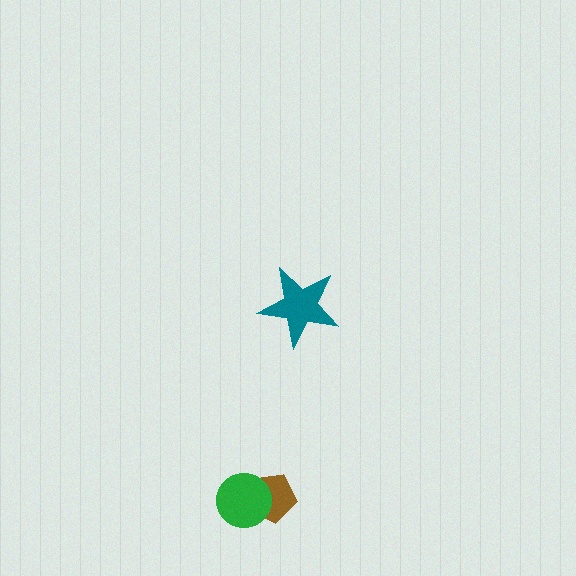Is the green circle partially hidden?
No, no other shape covers it.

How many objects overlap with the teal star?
0 objects overlap with the teal star.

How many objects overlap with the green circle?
1 object overlaps with the green circle.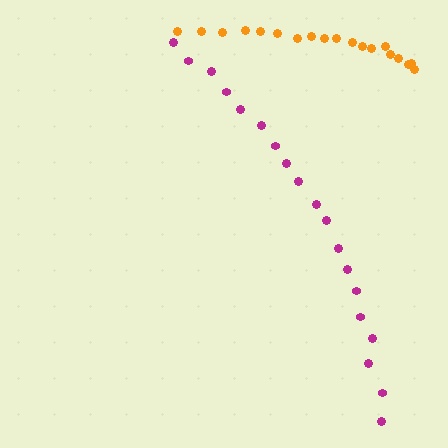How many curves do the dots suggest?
There are 2 distinct paths.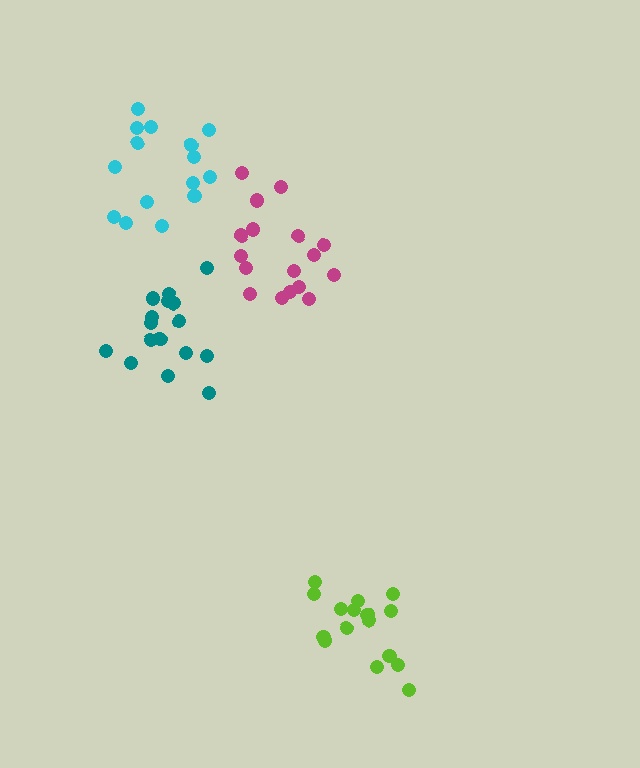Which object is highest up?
The cyan cluster is topmost.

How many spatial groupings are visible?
There are 4 spatial groupings.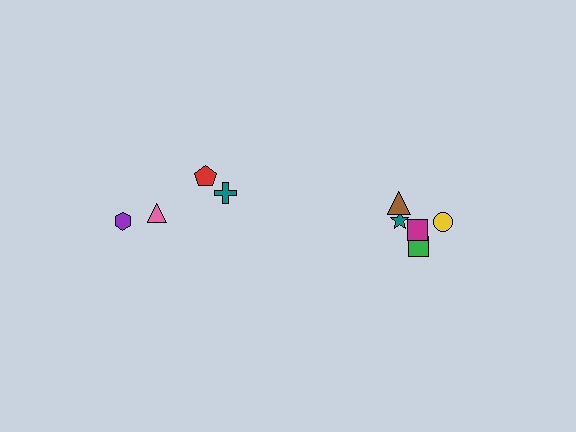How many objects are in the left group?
There are 4 objects.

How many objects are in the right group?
There are 6 objects.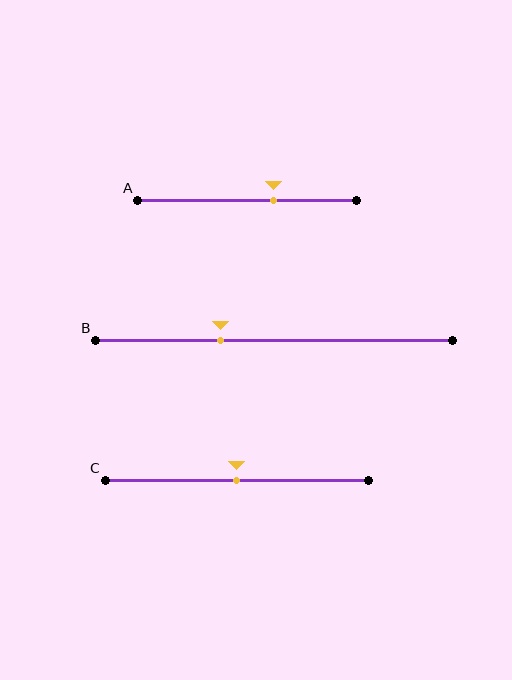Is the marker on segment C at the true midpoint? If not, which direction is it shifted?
Yes, the marker on segment C is at the true midpoint.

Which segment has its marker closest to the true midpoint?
Segment C has its marker closest to the true midpoint.